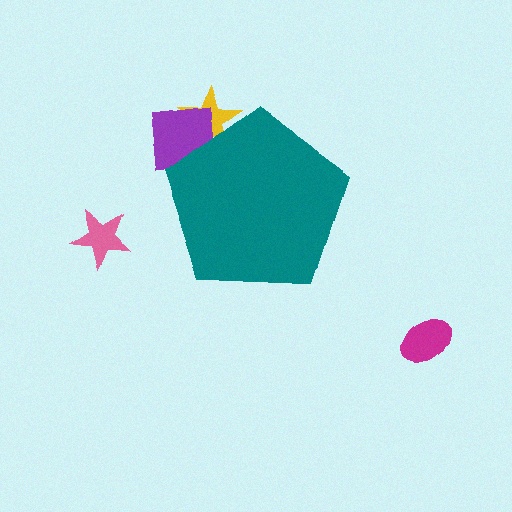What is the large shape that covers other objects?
A teal pentagon.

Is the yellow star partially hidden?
Yes, the yellow star is partially hidden behind the teal pentagon.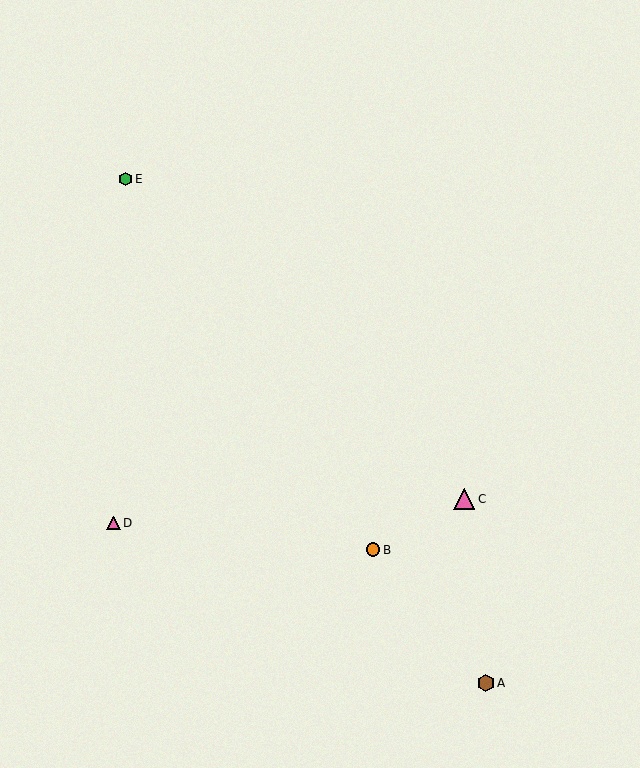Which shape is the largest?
The pink triangle (labeled C) is the largest.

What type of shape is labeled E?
Shape E is a green hexagon.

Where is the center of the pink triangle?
The center of the pink triangle is at (113, 523).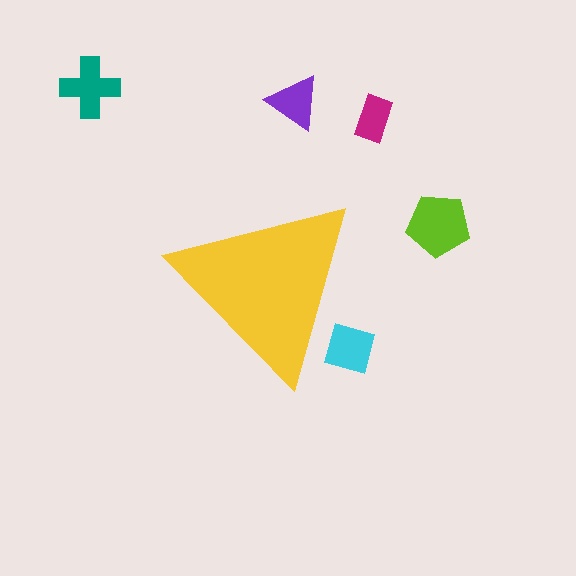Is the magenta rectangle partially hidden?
No, the magenta rectangle is fully visible.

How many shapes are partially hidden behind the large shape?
1 shape is partially hidden.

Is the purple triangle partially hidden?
No, the purple triangle is fully visible.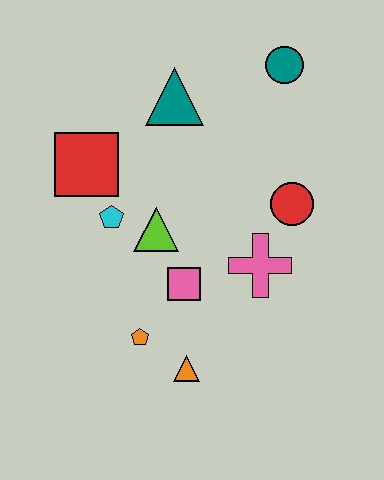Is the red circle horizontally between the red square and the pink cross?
No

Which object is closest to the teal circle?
The teal triangle is closest to the teal circle.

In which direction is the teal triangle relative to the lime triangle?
The teal triangle is above the lime triangle.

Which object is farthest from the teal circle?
The orange triangle is farthest from the teal circle.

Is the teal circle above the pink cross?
Yes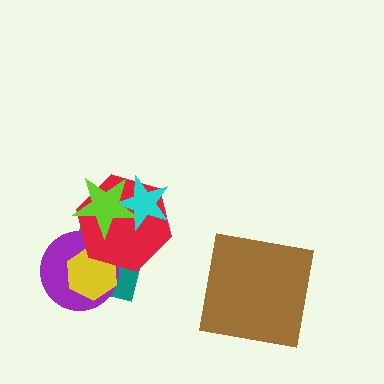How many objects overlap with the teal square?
5 objects overlap with the teal square.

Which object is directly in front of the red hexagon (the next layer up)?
The cyan star is directly in front of the red hexagon.